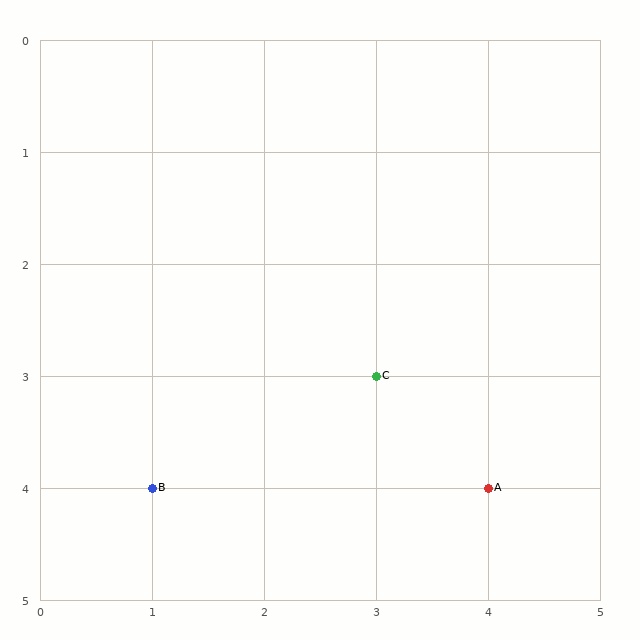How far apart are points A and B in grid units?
Points A and B are 3 columns apart.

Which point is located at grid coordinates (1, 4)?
Point B is at (1, 4).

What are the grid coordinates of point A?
Point A is at grid coordinates (4, 4).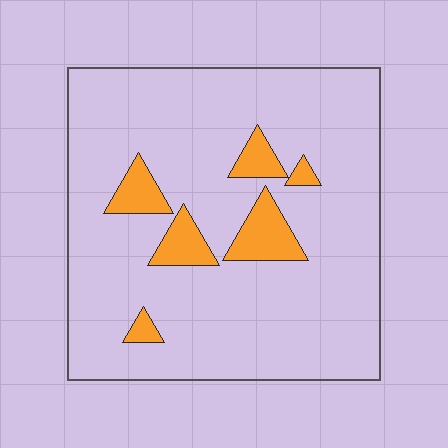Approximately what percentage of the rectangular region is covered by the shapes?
Approximately 10%.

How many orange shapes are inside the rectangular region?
6.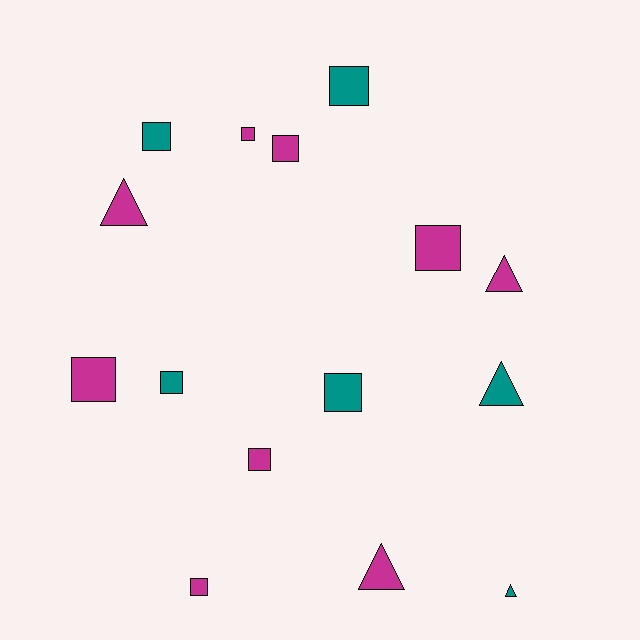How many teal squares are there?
There are 4 teal squares.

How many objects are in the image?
There are 15 objects.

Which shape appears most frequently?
Square, with 10 objects.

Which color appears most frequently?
Magenta, with 9 objects.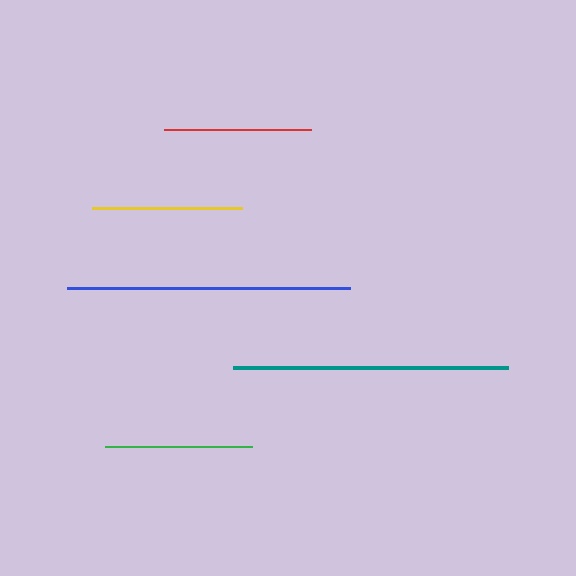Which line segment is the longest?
The blue line is the longest at approximately 283 pixels.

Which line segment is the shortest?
The red line is the shortest at approximately 147 pixels.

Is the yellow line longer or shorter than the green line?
The yellow line is longer than the green line.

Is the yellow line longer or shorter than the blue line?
The blue line is longer than the yellow line.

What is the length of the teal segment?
The teal segment is approximately 275 pixels long.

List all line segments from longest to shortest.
From longest to shortest: blue, teal, yellow, green, red.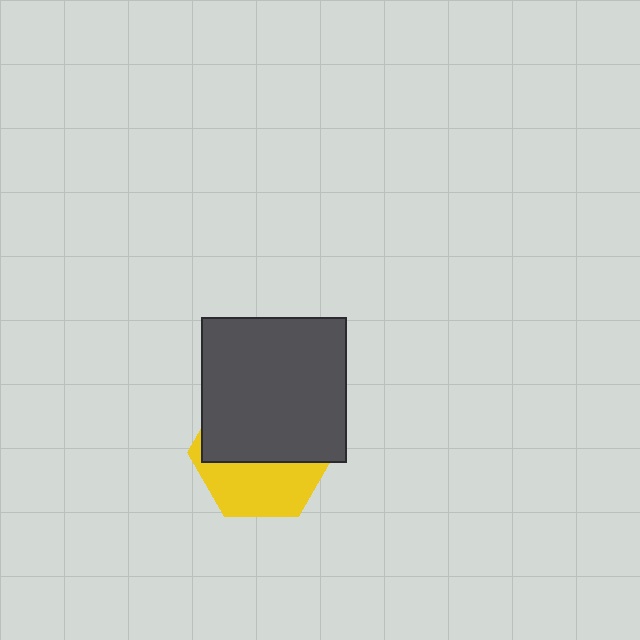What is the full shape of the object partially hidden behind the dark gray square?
The partially hidden object is a yellow hexagon.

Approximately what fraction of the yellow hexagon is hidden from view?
Roughly 59% of the yellow hexagon is hidden behind the dark gray square.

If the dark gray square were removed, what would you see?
You would see the complete yellow hexagon.